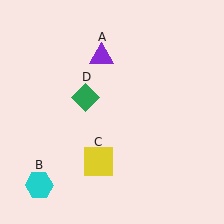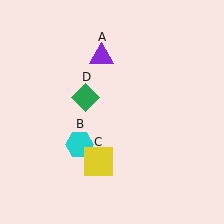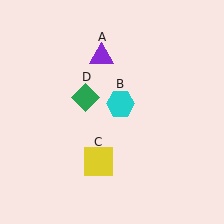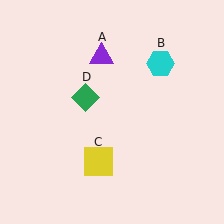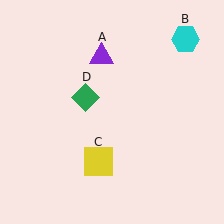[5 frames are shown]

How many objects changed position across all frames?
1 object changed position: cyan hexagon (object B).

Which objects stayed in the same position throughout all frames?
Purple triangle (object A) and yellow square (object C) and green diamond (object D) remained stationary.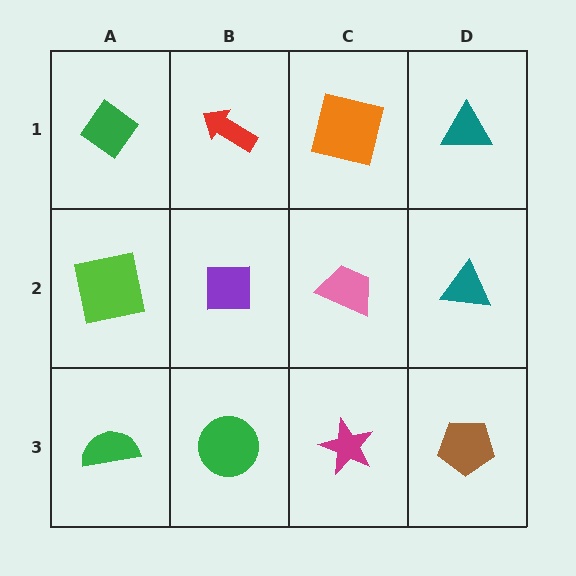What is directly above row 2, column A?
A green diamond.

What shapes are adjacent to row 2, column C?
An orange square (row 1, column C), a magenta star (row 3, column C), a purple square (row 2, column B), a teal triangle (row 2, column D).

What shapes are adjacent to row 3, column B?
A purple square (row 2, column B), a green semicircle (row 3, column A), a magenta star (row 3, column C).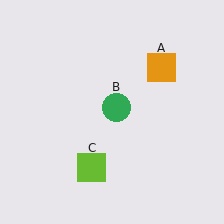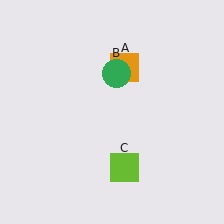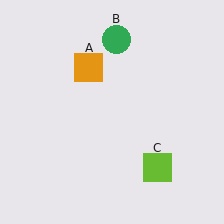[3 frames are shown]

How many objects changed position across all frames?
3 objects changed position: orange square (object A), green circle (object B), lime square (object C).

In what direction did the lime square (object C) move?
The lime square (object C) moved right.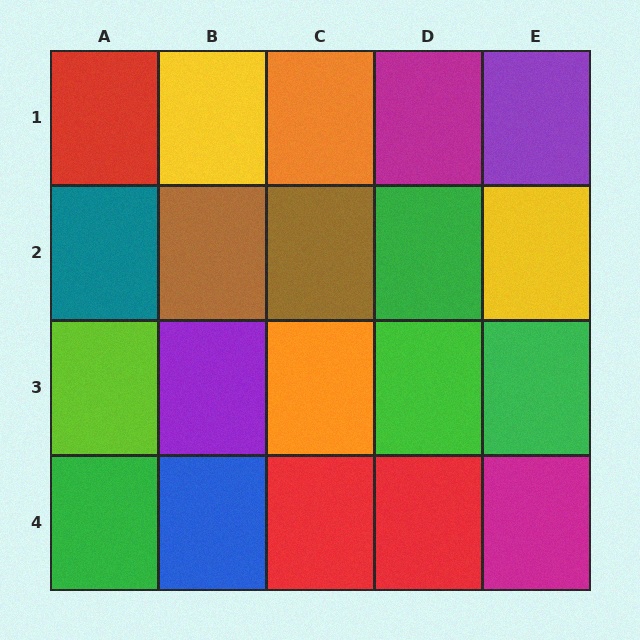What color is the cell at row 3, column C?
Orange.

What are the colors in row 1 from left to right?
Red, yellow, orange, magenta, purple.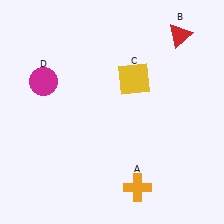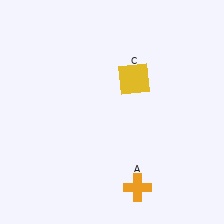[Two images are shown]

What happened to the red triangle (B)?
The red triangle (B) was removed in Image 2. It was in the top-right area of Image 1.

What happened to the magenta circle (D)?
The magenta circle (D) was removed in Image 2. It was in the top-left area of Image 1.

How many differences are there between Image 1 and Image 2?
There are 2 differences between the two images.